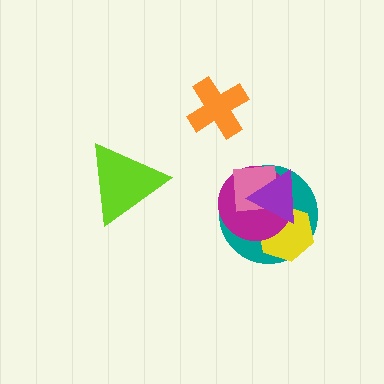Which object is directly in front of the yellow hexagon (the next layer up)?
The magenta circle is directly in front of the yellow hexagon.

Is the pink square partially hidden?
Yes, it is partially covered by another shape.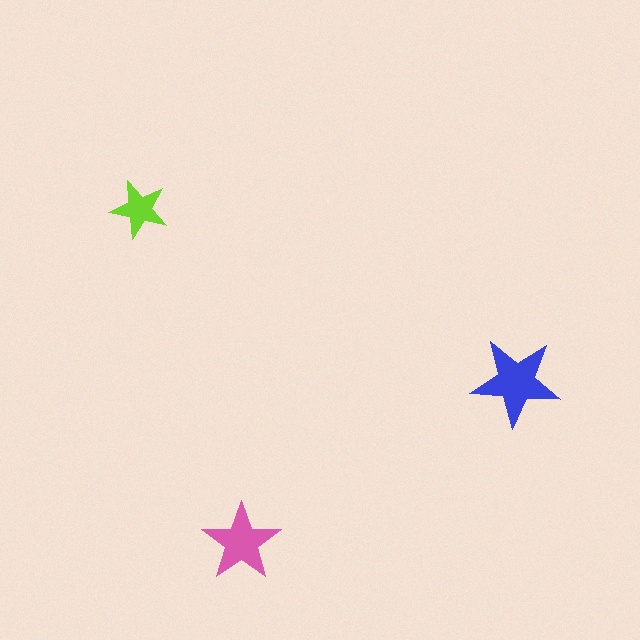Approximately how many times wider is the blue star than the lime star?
About 1.5 times wider.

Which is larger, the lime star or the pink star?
The pink one.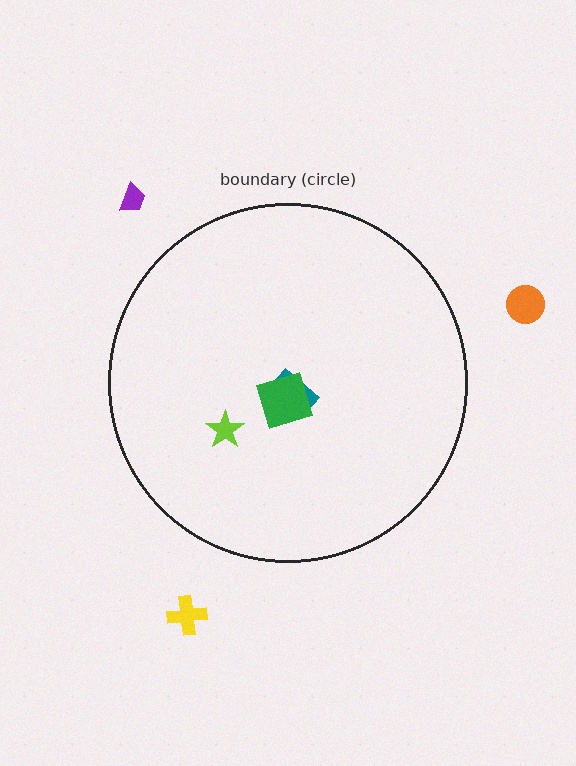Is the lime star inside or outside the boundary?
Inside.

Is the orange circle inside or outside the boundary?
Outside.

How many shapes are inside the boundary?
3 inside, 3 outside.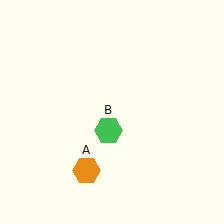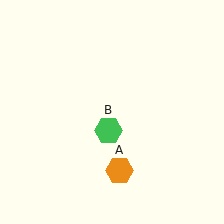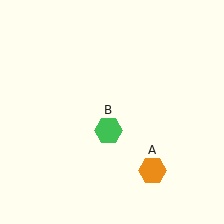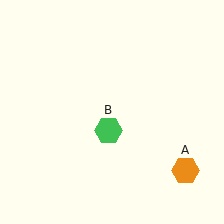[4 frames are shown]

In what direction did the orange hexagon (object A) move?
The orange hexagon (object A) moved right.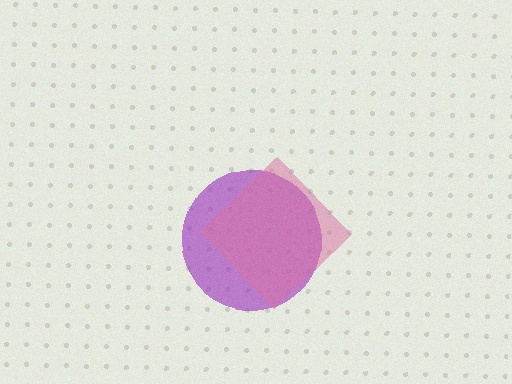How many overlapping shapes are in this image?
There are 2 overlapping shapes in the image.